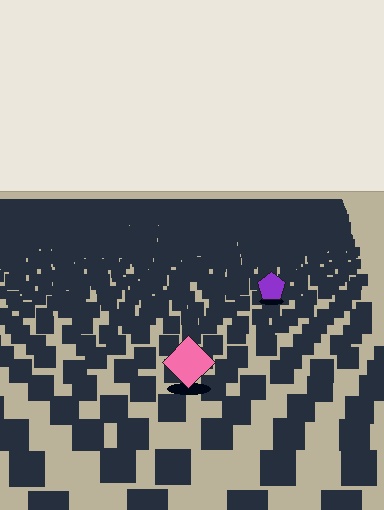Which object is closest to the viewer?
The pink diamond is closest. The texture marks near it are larger and more spread out.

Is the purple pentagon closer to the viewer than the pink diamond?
No. The pink diamond is closer — you can tell from the texture gradient: the ground texture is coarser near it.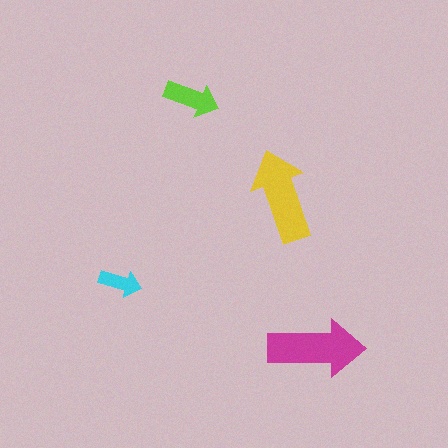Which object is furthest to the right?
The magenta arrow is rightmost.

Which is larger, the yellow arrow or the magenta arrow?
The magenta one.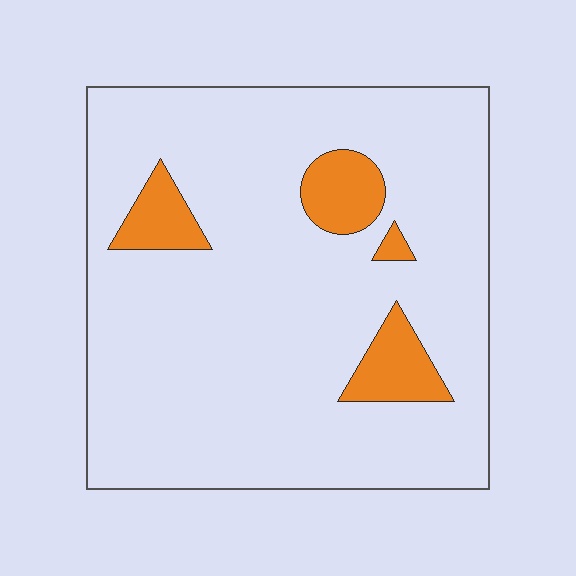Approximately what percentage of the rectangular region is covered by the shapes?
Approximately 10%.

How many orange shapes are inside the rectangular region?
4.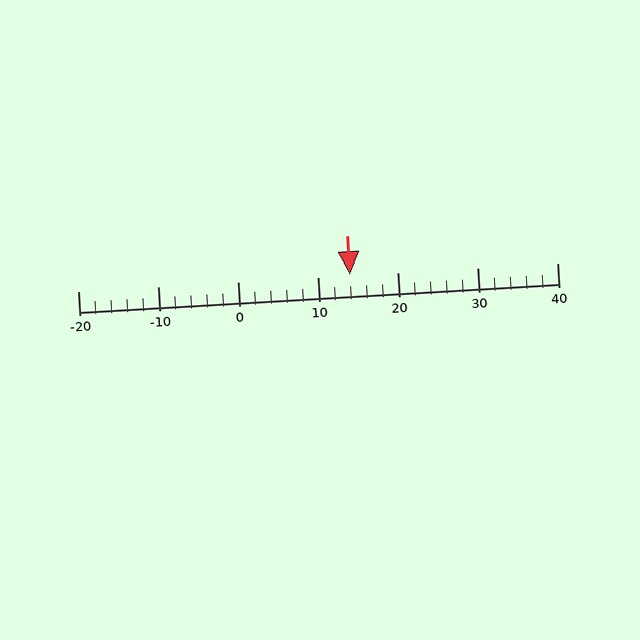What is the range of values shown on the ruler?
The ruler shows values from -20 to 40.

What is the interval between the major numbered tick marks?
The major tick marks are spaced 10 units apart.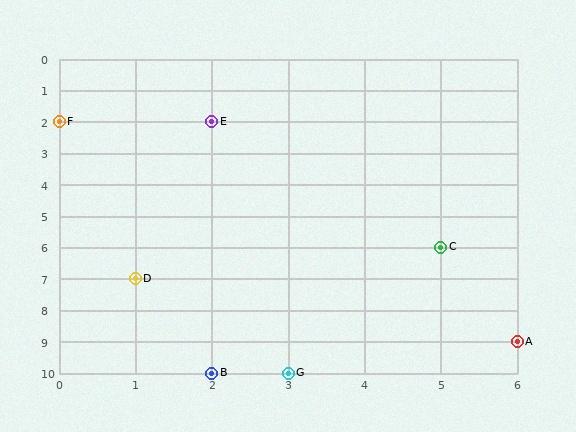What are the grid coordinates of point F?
Point F is at grid coordinates (0, 2).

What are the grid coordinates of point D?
Point D is at grid coordinates (1, 7).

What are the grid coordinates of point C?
Point C is at grid coordinates (5, 6).